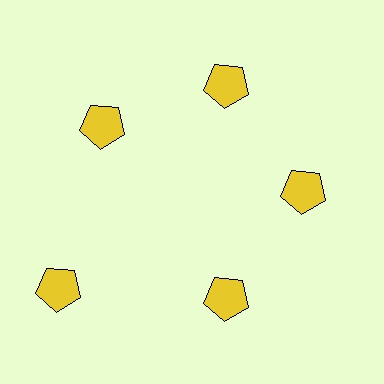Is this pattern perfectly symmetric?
No. The 5 yellow pentagons are arranged in a ring, but one element near the 8 o'clock position is pushed outward from the center, breaking the 5-fold rotational symmetry.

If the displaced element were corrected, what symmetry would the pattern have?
It would have 5-fold rotational symmetry — the pattern would map onto itself every 72 degrees.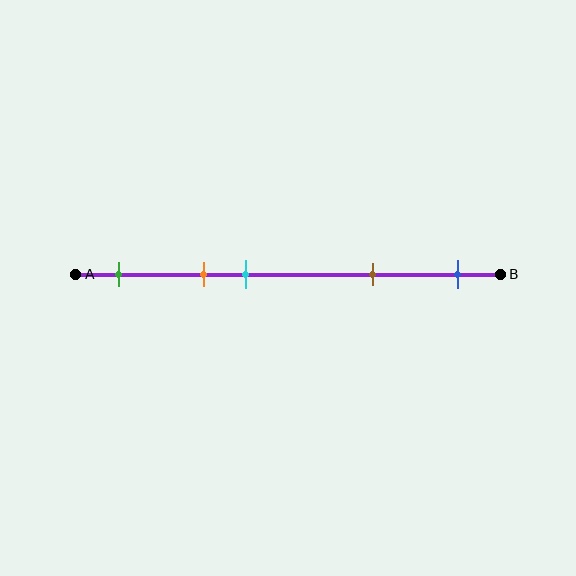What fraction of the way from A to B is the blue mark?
The blue mark is approximately 90% (0.9) of the way from A to B.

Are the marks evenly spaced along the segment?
No, the marks are not evenly spaced.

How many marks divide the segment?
There are 5 marks dividing the segment.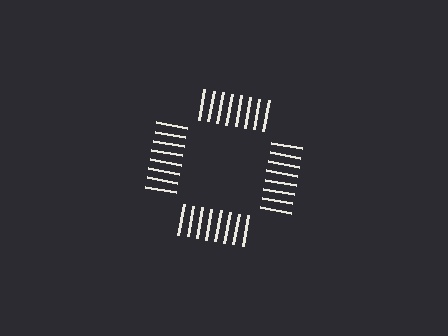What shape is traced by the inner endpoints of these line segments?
An illusory square — the line segments terminate on its edges but no continuous stroke is drawn.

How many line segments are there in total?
32 — 8 along each of the 4 edges.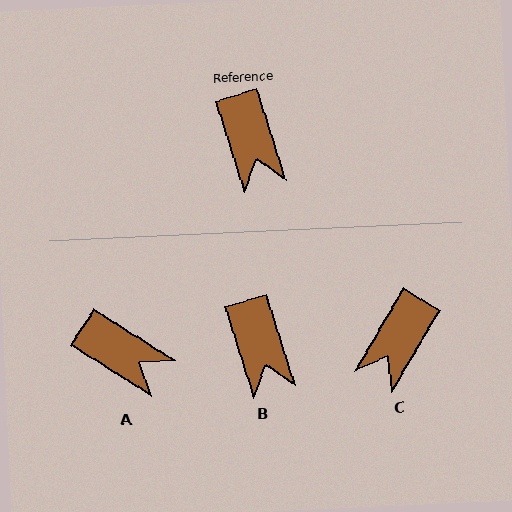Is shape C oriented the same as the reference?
No, it is off by about 48 degrees.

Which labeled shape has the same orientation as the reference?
B.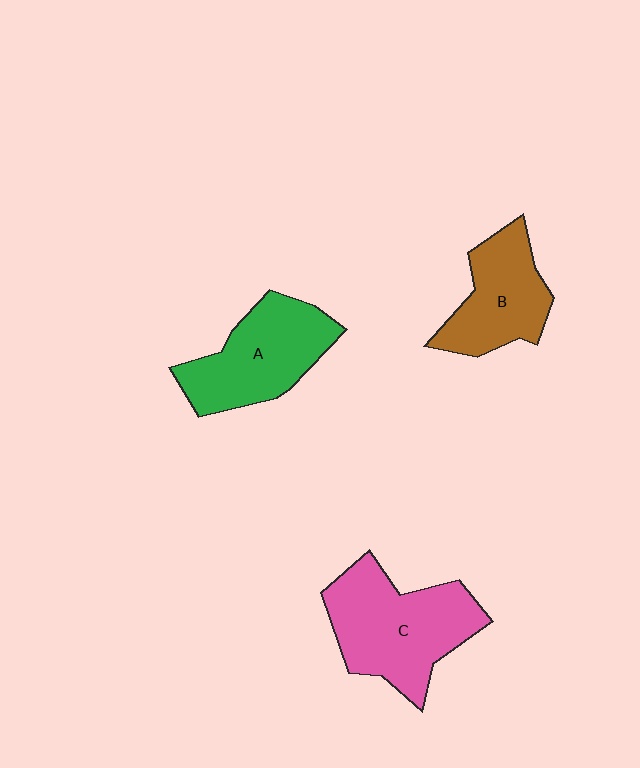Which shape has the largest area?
Shape C (pink).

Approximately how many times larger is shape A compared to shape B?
Approximately 1.2 times.